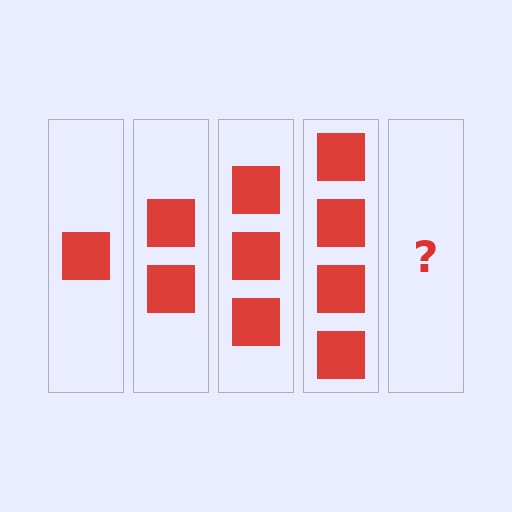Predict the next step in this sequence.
The next step is 5 squares.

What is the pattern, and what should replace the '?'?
The pattern is that each step adds one more square. The '?' should be 5 squares.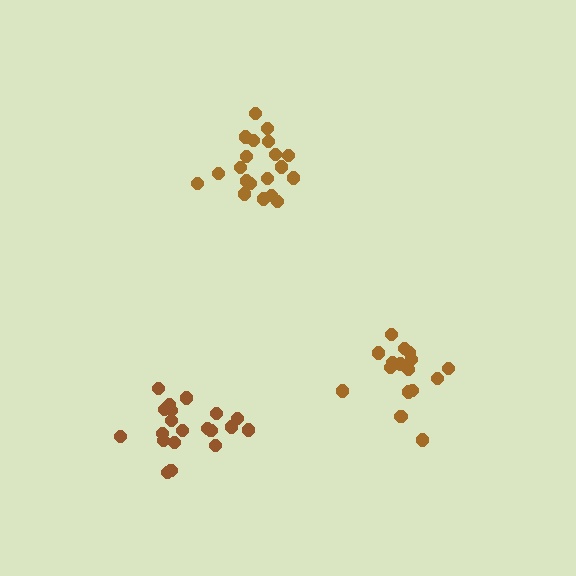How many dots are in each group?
Group 1: 20 dots, Group 2: 20 dots, Group 3: 16 dots (56 total).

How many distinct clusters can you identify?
There are 3 distinct clusters.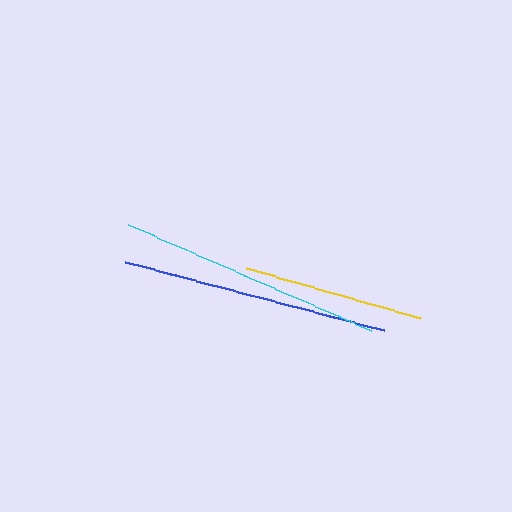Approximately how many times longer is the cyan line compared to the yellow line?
The cyan line is approximately 1.5 times the length of the yellow line.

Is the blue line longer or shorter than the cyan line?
The blue line is longer than the cyan line.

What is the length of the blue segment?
The blue segment is approximately 268 pixels long.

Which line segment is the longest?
The blue line is the longest at approximately 268 pixels.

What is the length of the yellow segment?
The yellow segment is approximately 181 pixels long.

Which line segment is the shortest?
The yellow line is the shortest at approximately 181 pixels.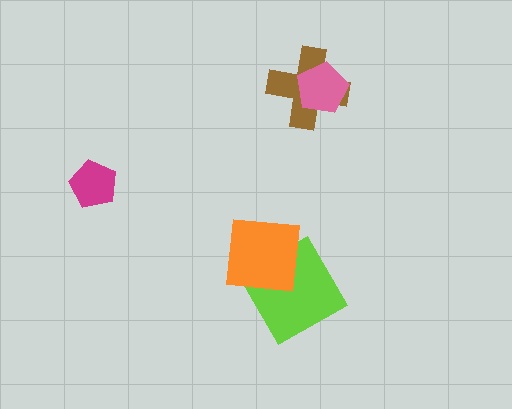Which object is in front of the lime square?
The orange square is in front of the lime square.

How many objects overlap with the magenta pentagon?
0 objects overlap with the magenta pentagon.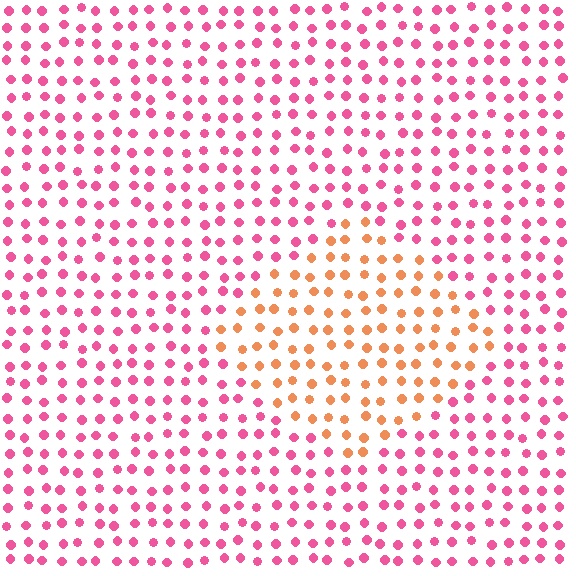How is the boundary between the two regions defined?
The boundary is defined purely by a slight shift in hue (about 50 degrees). Spacing, size, and orientation are identical on both sides.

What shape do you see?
I see a diamond.